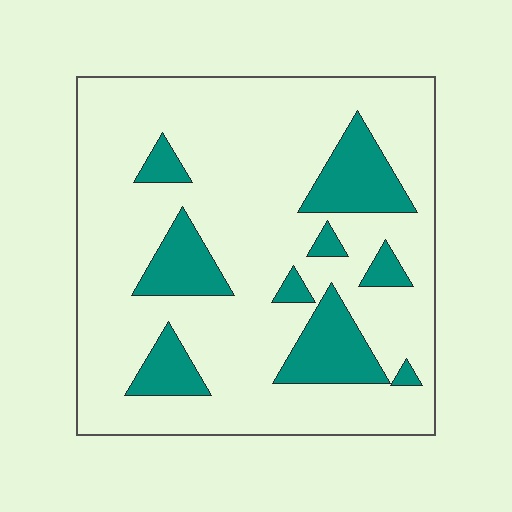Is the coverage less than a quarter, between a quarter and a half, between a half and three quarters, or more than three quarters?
Less than a quarter.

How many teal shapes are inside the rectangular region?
9.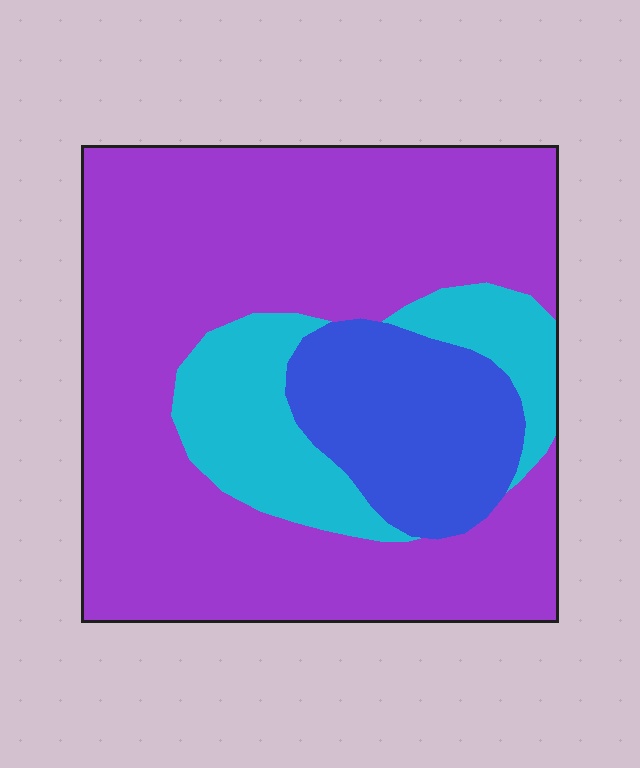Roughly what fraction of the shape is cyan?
Cyan takes up less than a quarter of the shape.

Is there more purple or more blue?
Purple.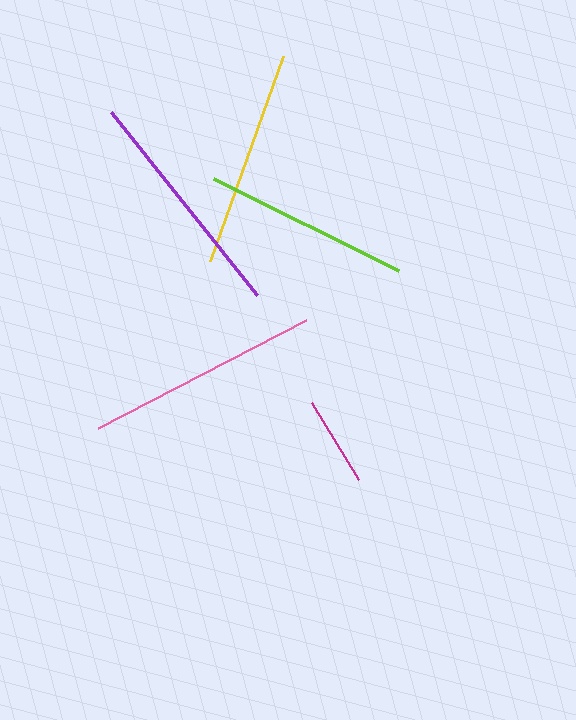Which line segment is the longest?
The pink line is the longest at approximately 234 pixels.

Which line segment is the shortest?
The magenta line is the shortest at approximately 90 pixels.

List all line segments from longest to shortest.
From longest to shortest: pink, purple, yellow, lime, magenta.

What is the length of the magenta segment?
The magenta segment is approximately 90 pixels long.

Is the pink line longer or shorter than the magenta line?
The pink line is longer than the magenta line.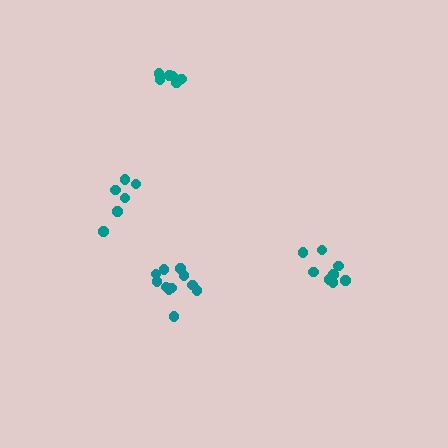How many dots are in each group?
Group 1: 6 dots, Group 2: 9 dots, Group 3: 11 dots, Group 4: 6 dots (32 total).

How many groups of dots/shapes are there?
There are 4 groups.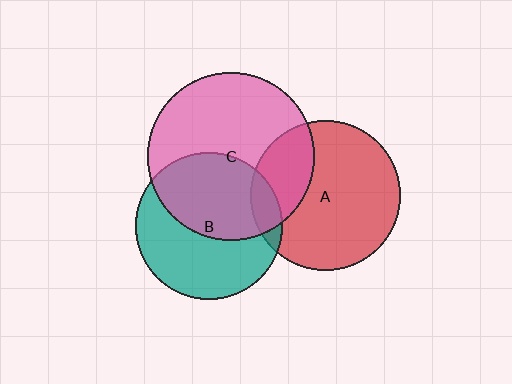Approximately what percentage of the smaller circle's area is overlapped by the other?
Approximately 10%.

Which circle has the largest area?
Circle C (pink).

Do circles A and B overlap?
Yes.